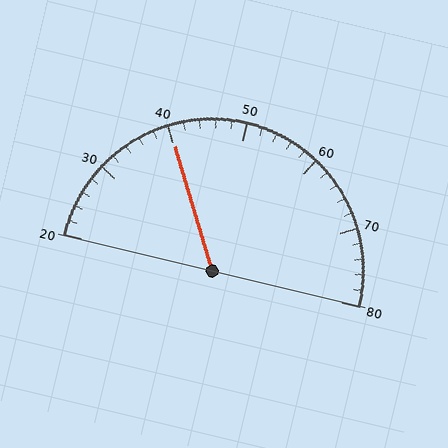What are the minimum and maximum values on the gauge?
The gauge ranges from 20 to 80.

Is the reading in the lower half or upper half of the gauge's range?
The reading is in the lower half of the range (20 to 80).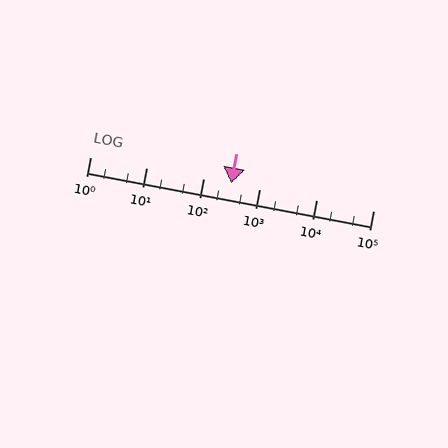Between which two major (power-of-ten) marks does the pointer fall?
The pointer is between 100 and 1000.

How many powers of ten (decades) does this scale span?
The scale spans 5 decades, from 1 to 100000.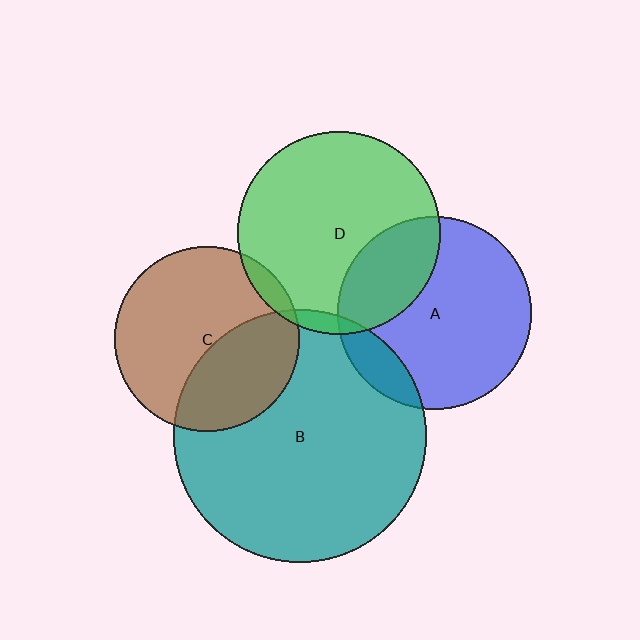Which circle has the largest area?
Circle B (teal).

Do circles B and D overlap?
Yes.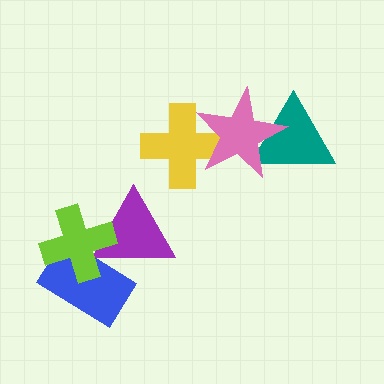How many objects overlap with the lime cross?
2 objects overlap with the lime cross.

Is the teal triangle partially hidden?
Yes, it is partially covered by another shape.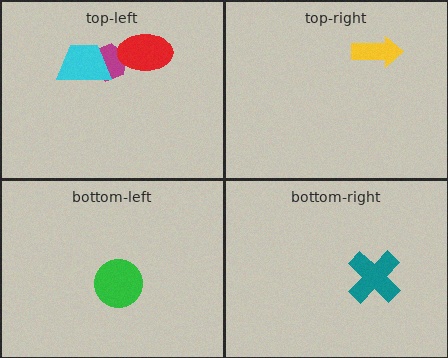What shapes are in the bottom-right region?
The teal cross.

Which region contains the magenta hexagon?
The top-left region.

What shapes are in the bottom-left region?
The green circle.